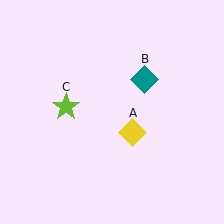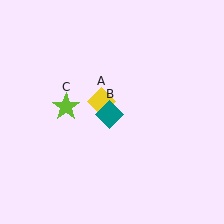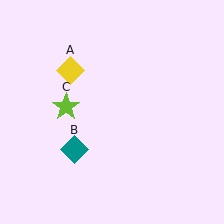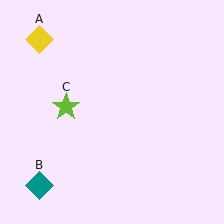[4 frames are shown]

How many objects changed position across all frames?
2 objects changed position: yellow diamond (object A), teal diamond (object B).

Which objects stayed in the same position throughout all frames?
Lime star (object C) remained stationary.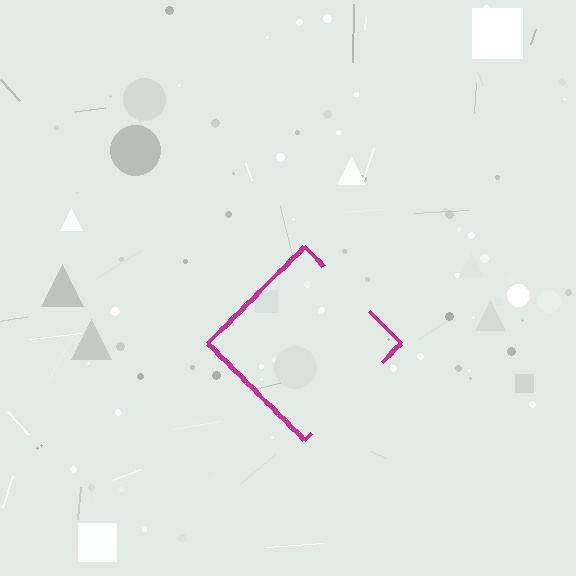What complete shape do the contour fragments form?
The contour fragments form a diamond.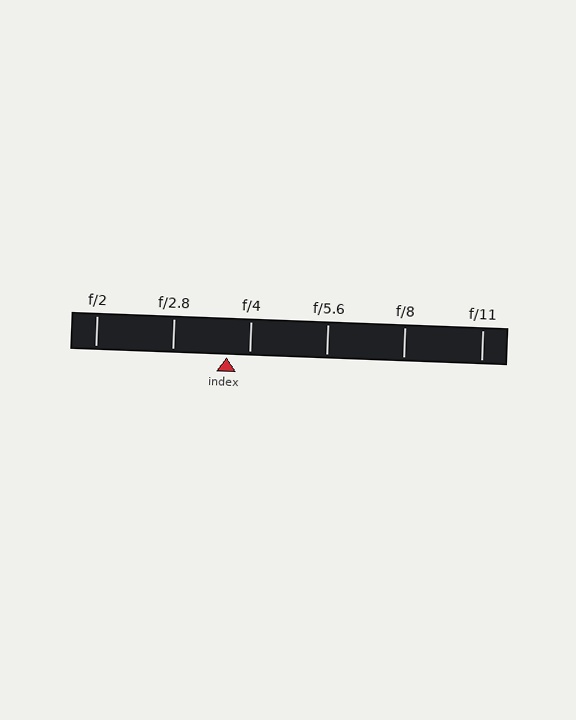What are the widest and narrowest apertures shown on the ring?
The widest aperture shown is f/2 and the narrowest is f/11.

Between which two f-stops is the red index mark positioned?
The index mark is between f/2.8 and f/4.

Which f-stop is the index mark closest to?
The index mark is closest to f/4.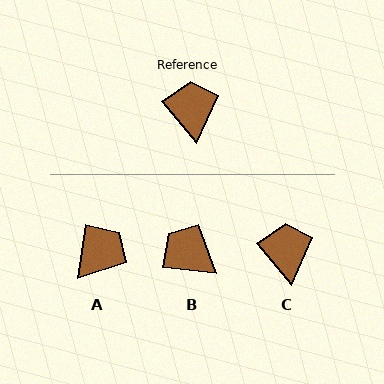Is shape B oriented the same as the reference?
No, it is off by about 45 degrees.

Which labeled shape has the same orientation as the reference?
C.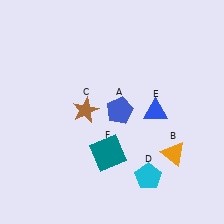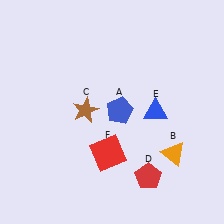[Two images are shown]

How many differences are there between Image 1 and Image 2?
There are 2 differences between the two images.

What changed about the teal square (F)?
In Image 1, F is teal. In Image 2, it changed to red.